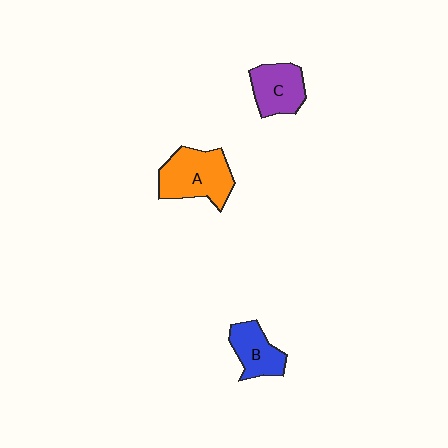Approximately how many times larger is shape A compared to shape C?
Approximately 1.4 times.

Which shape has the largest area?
Shape A (orange).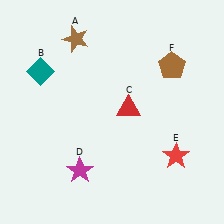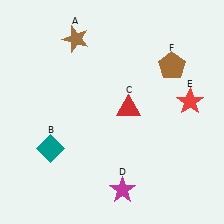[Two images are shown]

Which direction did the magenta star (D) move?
The magenta star (D) moved right.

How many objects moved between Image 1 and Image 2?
3 objects moved between the two images.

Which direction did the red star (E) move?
The red star (E) moved up.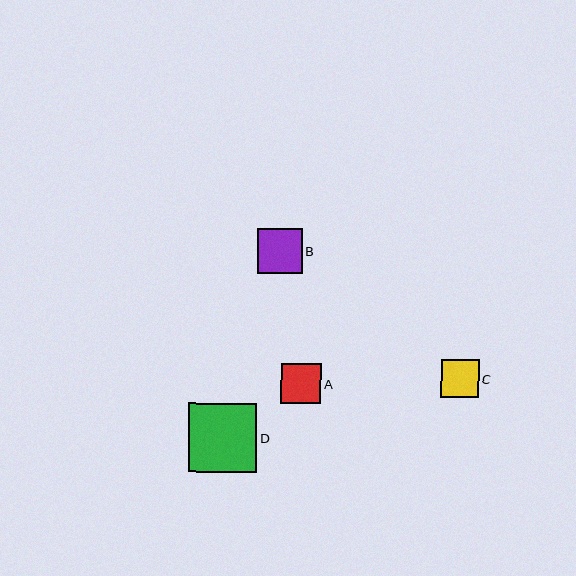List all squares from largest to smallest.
From largest to smallest: D, B, A, C.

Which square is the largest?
Square D is the largest with a size of approximately 69 pixels.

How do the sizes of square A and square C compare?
Square A and square C are approximately the same size.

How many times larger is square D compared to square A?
Square D is approximately 1.7 times the size of square A.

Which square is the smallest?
Square C is the smallest with a size of approximately 37 pixels.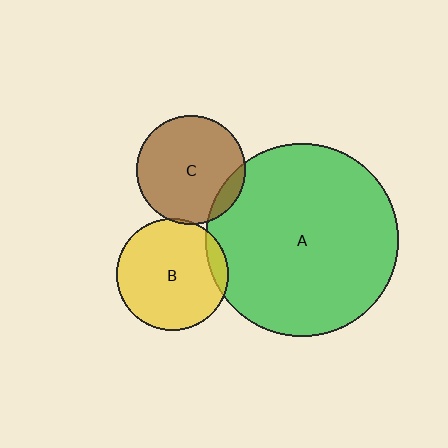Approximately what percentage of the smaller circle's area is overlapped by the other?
Approximately 10%.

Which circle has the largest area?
Circle A (green).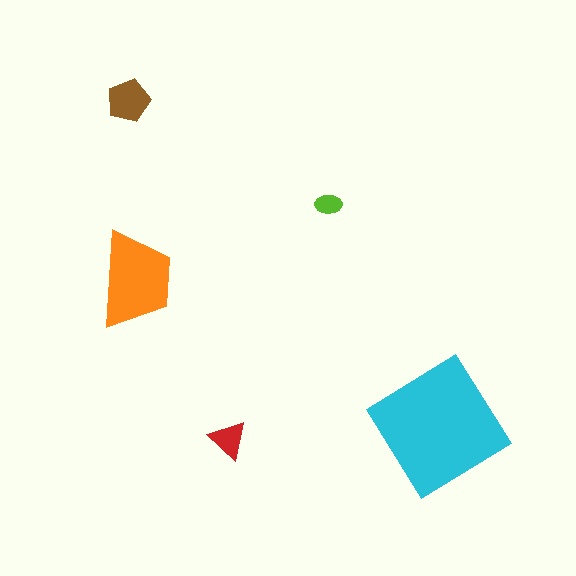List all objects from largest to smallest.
The cyan diamond, the orange trapezoid, the brown pentagon, the red triangle, the lime ellipse.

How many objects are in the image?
There are 5 objects in the image.